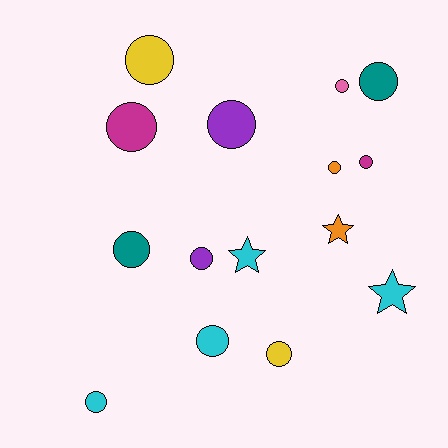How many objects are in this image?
There are 15 objects.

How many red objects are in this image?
There are no red objects.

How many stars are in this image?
There are 3 stars.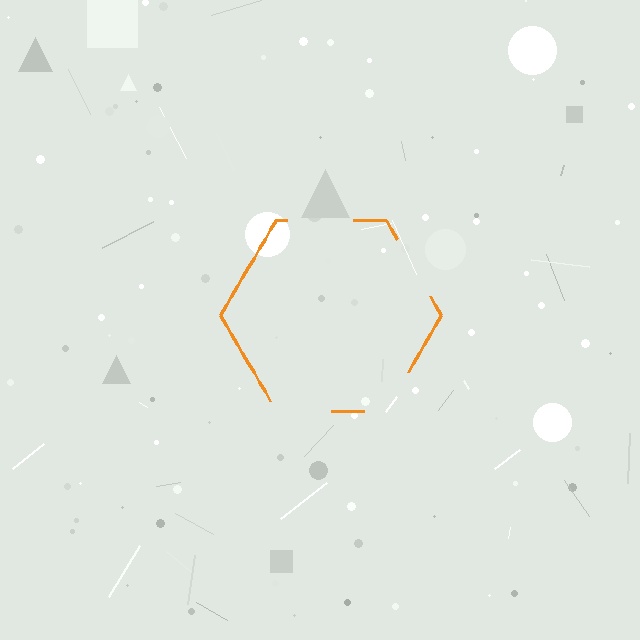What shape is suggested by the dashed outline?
The dashed outline suggests a hexagon.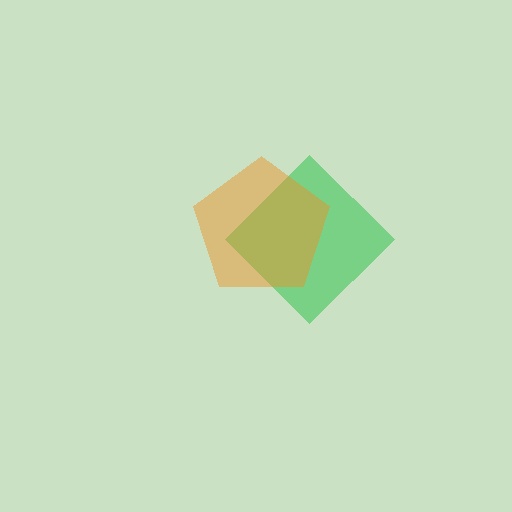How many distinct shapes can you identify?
There are 2 distinct shapes: a green diamond, an orange pentagon.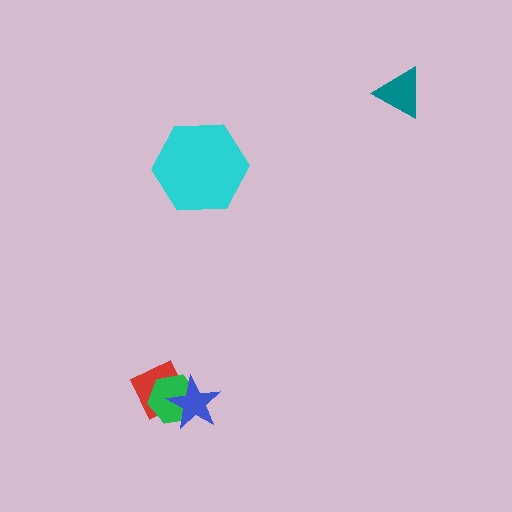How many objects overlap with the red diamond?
2 objects overlap with the red diamond.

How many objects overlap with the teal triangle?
0 objects overlap with the teal triangle.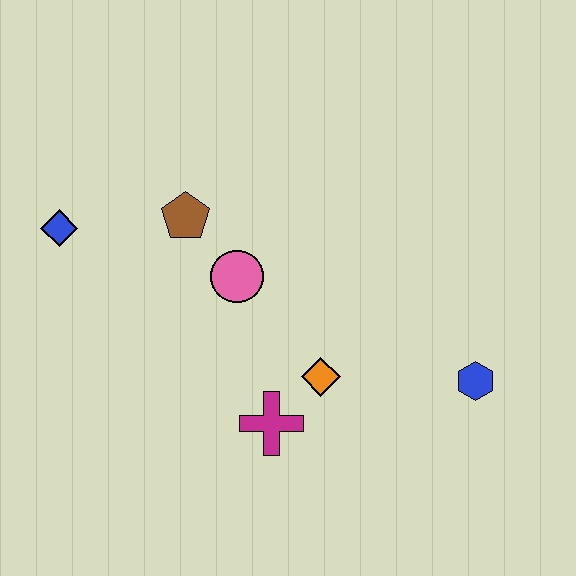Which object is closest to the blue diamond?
The brown pentagon is closest to the blue diamond.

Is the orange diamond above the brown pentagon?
No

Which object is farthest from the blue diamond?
The blue hexagon is farthest from the blue diamond.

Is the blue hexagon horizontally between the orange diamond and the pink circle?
No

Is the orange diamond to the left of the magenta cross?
No